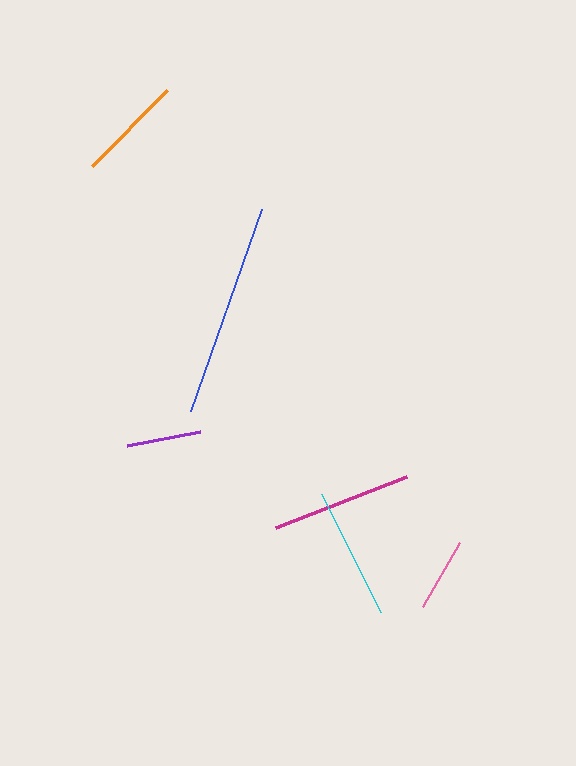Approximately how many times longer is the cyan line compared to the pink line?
The cyan line is approximately 1.8 times the length of the pink line.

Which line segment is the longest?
The blue line is the longest at approximately 214 pixels.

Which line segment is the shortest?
The pink line is the shortest at approximately 75 pixels.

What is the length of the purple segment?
The purple segment is approximately 75 pixels long.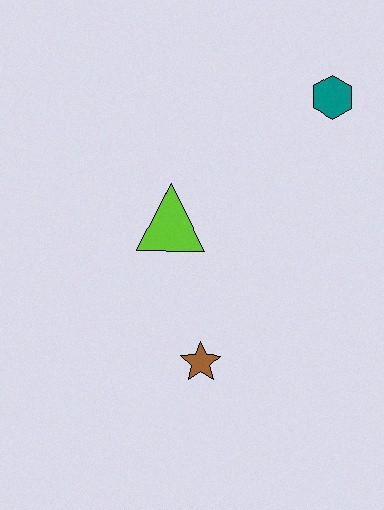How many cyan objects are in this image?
There are no cyan objects.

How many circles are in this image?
There are no circles.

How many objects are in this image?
There are 3 objects.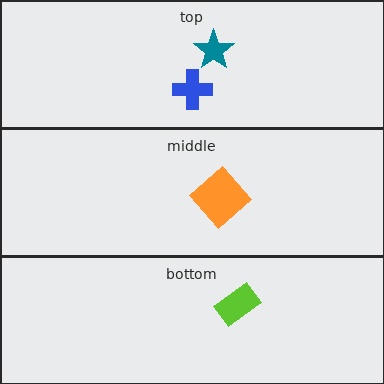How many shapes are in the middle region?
1.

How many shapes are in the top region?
2.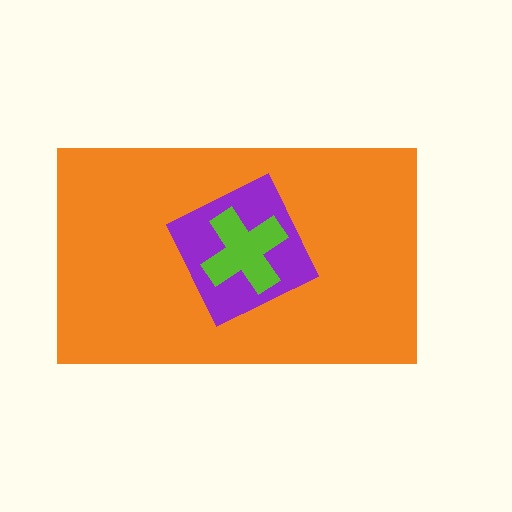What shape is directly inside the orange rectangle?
The purple diamond.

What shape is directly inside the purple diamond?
The lime cross.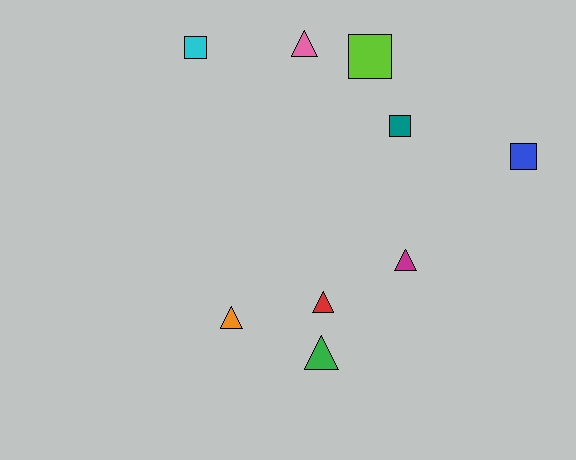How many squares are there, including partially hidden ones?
There are 4 squares.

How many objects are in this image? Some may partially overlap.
There are 9 objects.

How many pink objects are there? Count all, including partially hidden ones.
There is 1 pink object.